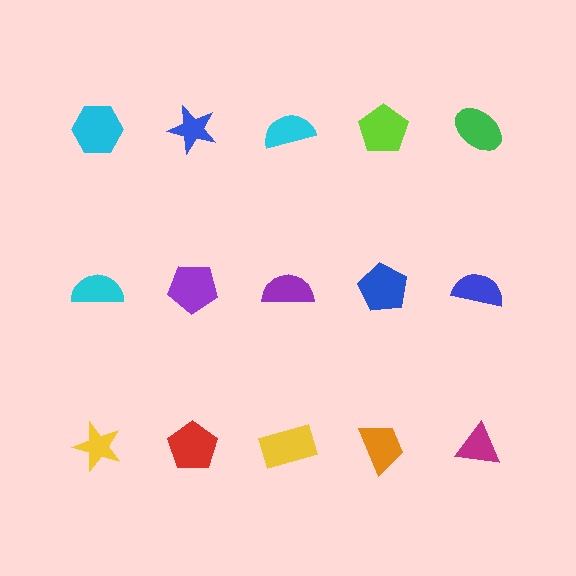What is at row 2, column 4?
A blue pentagon.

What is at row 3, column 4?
An orange trapezoid.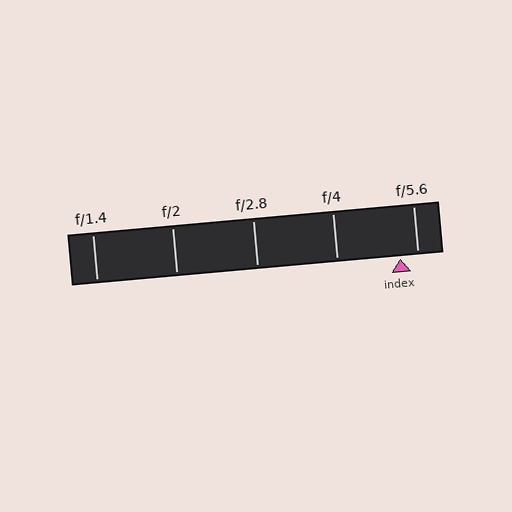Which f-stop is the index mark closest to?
The index mark is closest to f/5.6.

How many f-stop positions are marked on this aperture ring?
There are 5 f-stop positions marked.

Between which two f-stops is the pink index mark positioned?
The index mark is between f/4 and f/5.6.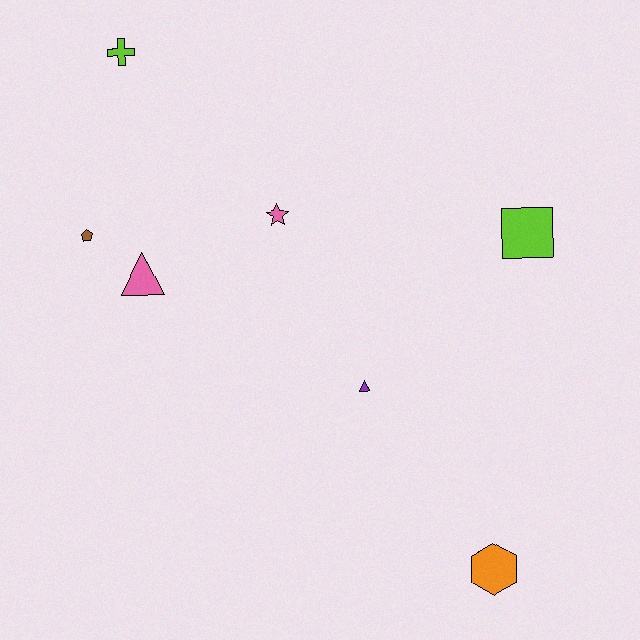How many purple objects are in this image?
There is 1 purple object.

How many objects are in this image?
There are 7 objects.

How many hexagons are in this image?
There is 1 hexagon.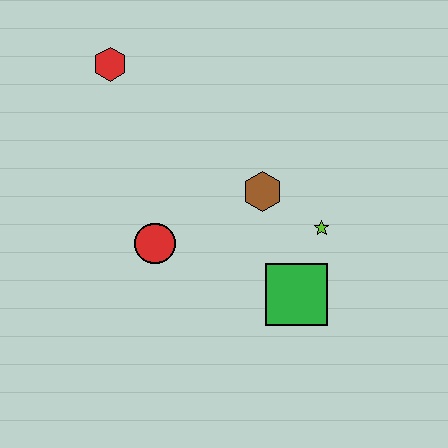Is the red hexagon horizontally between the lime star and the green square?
No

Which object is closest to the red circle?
The brown hexagon is closest to the red circle.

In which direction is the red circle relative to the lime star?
The red circle is to the left of the lime star.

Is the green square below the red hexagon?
Yes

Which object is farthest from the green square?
The red hexagon is farthest from the green square.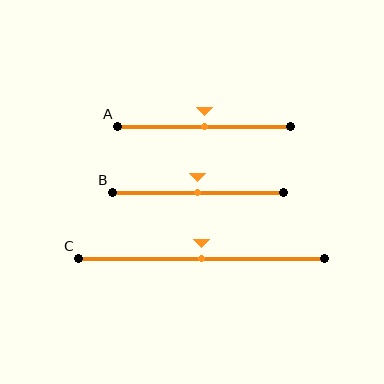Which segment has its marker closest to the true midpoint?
Segment A has its marker closest to the true midpoint.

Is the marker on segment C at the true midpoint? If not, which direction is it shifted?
Yes, the marker on segment C is at the true midpoint.